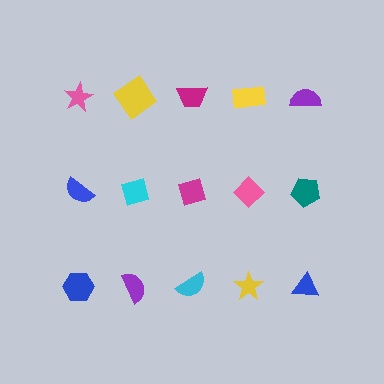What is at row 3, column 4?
A yellow star.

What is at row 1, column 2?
A yellow diamond.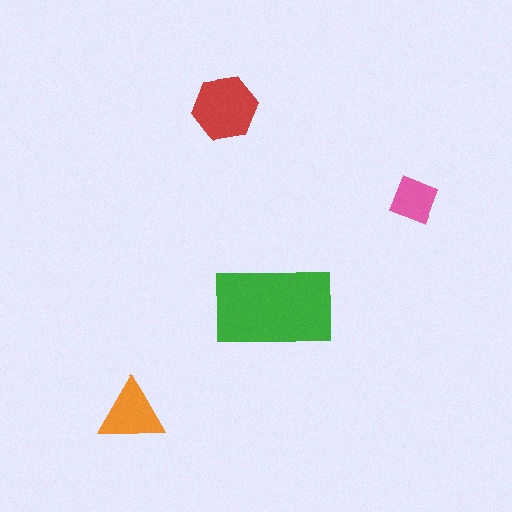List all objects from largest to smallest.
The green rectangle, the red hexagon, the orange triangle, the pink diamond.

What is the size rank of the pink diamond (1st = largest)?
4th.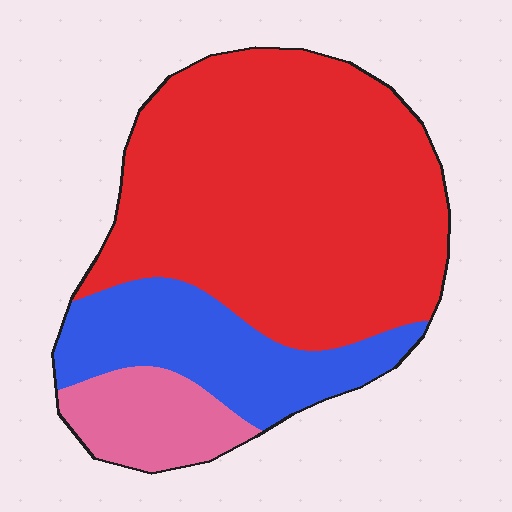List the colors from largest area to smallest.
From largest to smallest: red, blue, pink.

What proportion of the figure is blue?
Blue covers 22% of the figure.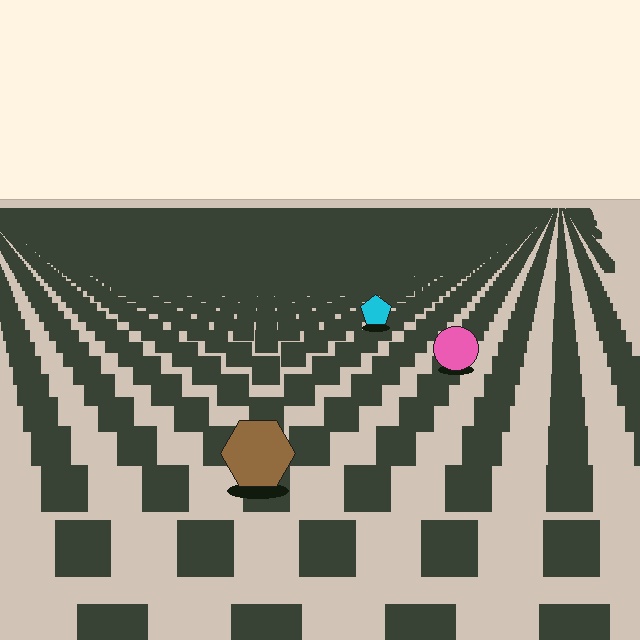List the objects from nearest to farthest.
From nearest to farthest: the brown hexagon, the pink circle, the cyan pentagon.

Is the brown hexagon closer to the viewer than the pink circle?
Yes. The brown hexagon is closer — you can tell from the texture gradient: the ground texture is coarser near it.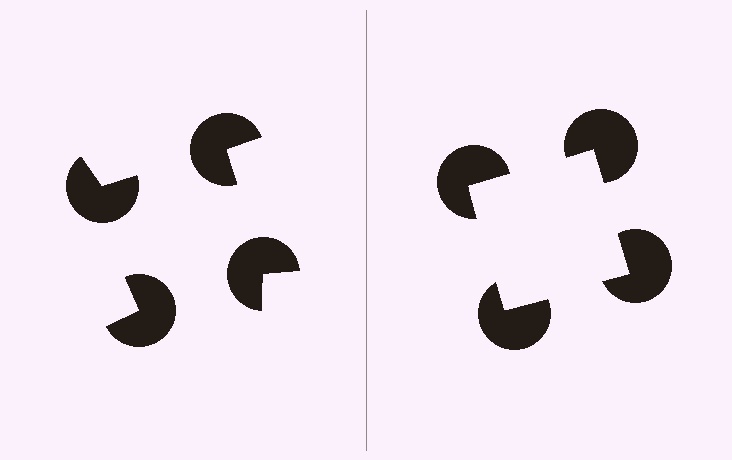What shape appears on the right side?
An illusory square.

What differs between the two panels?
The pac-man discs are positioned identically on both sides; only the wedge orientations differ. On the right they align to a square; on the left they are misaligned.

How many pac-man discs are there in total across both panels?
8 — 4 on each side.